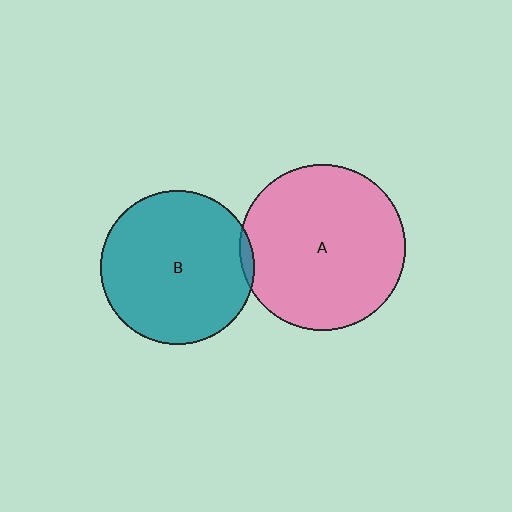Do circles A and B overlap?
Yes.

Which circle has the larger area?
Circle A (pink).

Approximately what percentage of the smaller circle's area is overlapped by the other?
Approximately 5%.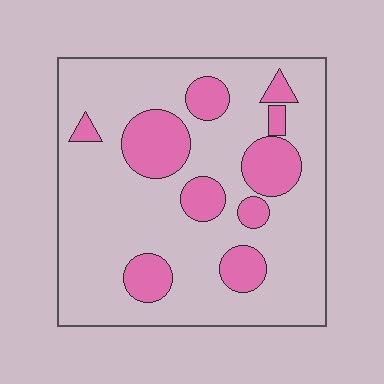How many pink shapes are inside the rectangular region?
10.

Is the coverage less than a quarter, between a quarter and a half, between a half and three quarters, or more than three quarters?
Less than a quarter.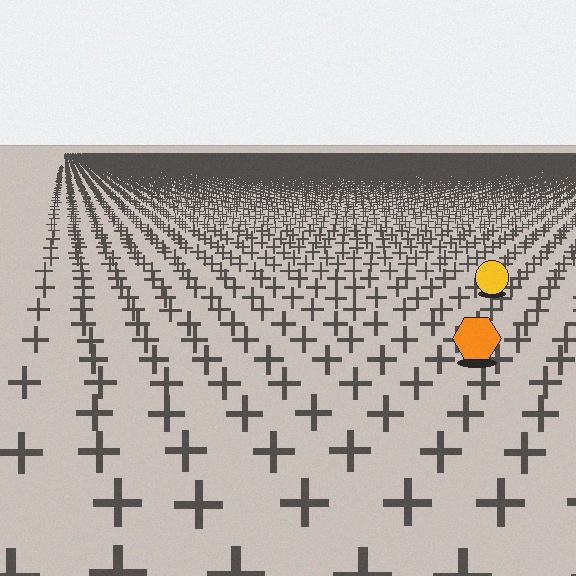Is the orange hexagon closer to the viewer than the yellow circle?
Yes. The orange hexagon is closer — you can tell from the texture gradient: the ground texture is coarser near it.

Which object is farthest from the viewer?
The yellow circle is farthest from the viewer. It appears smaller and the ground texture around it is denser.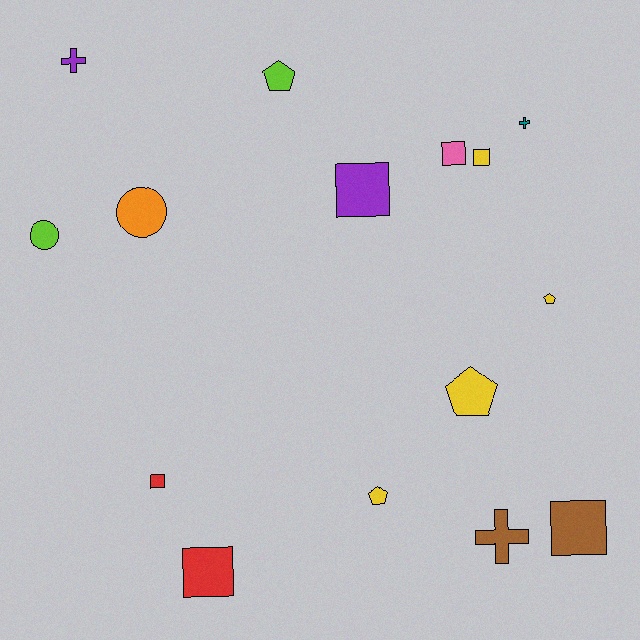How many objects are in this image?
There are 15 objects.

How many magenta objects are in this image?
There are no magenta objects.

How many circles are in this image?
There are 2 circles.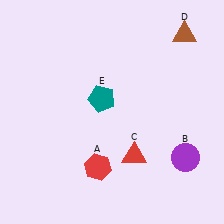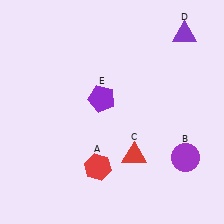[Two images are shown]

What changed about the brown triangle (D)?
In Image 1, D is brown. In Image 2, it changed to purple.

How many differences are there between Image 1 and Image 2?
There are 2 differences between the two images.